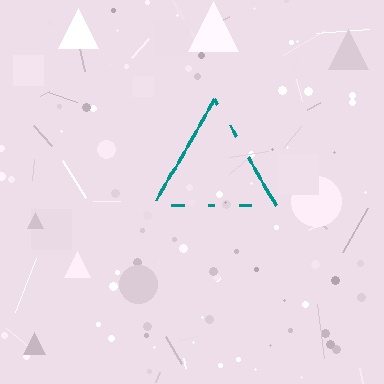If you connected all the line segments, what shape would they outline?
They would outline a triangle.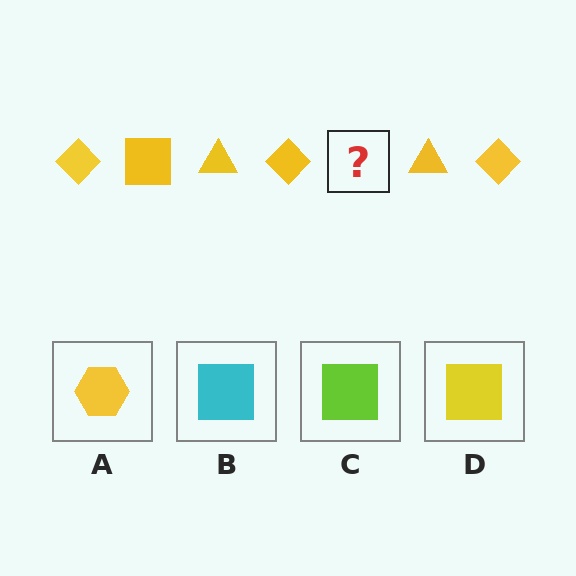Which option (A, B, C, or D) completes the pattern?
D.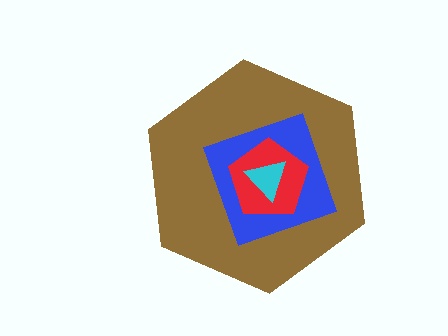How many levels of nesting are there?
4.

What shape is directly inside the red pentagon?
The cyan triangle.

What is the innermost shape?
The cyan triangle.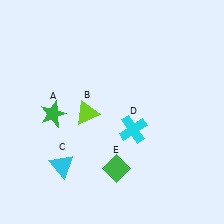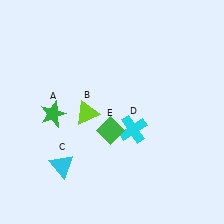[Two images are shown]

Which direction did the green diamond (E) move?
The green diamond (E) moved up.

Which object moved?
The green diamond (E) moved up.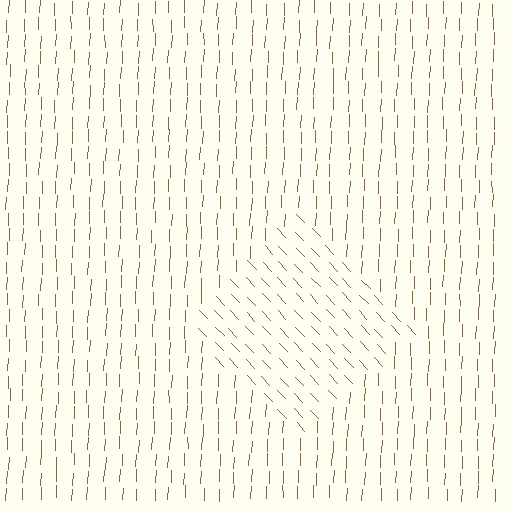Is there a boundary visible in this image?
Yes, there is a texture boundary formed by a change in line orientation.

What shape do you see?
I see a diamond.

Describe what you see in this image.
The image is filled with small brown line segments. A diamond region in the image has lines oriented differently from the surrounding lines, creating a visible texture boundary.